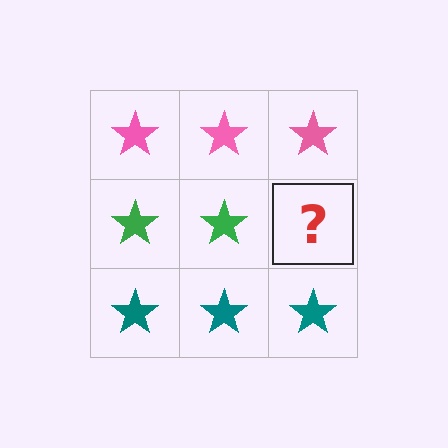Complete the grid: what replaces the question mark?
The question mark should be replaced with a green star.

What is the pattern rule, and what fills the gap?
The rule is that each row has a consistent color. The gap should be filled with a green star.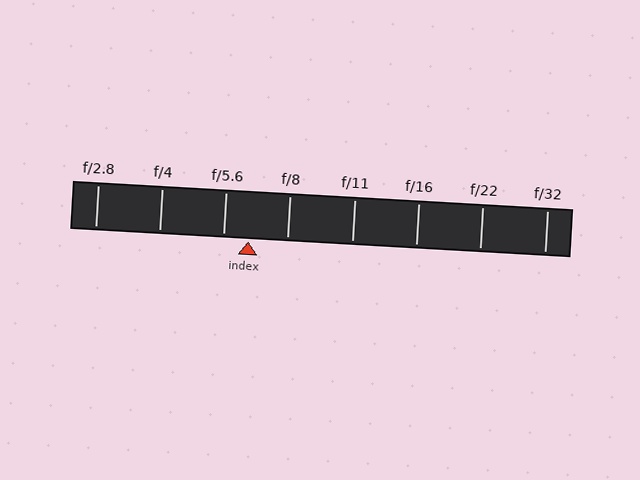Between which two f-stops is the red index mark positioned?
The index mark is between f/5.6 and f/8.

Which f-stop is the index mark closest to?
The index mark is closest to f/5.6.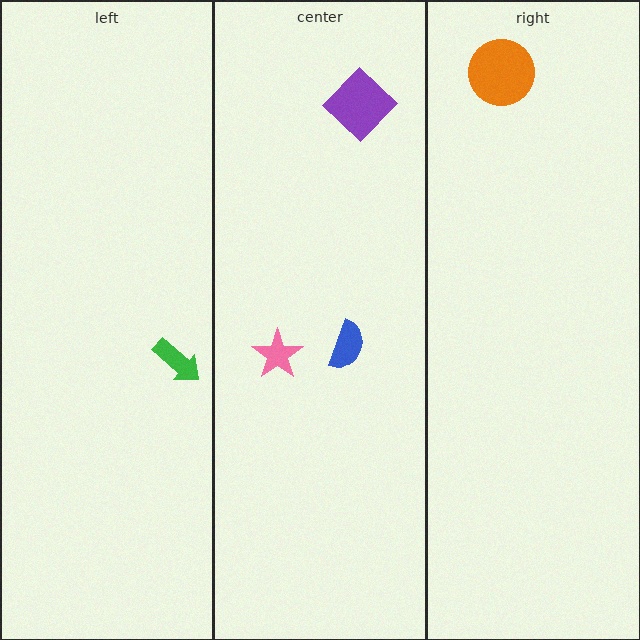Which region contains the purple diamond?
The center region.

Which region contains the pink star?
The center region.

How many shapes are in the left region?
1.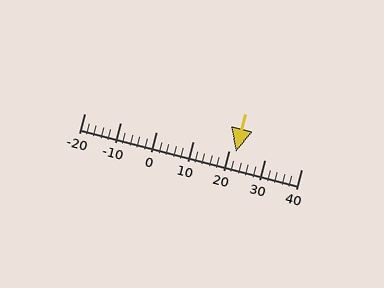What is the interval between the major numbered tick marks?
The major tick marks are spaced 10 units apart.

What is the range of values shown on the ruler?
The ruler shows values from -20 to 40.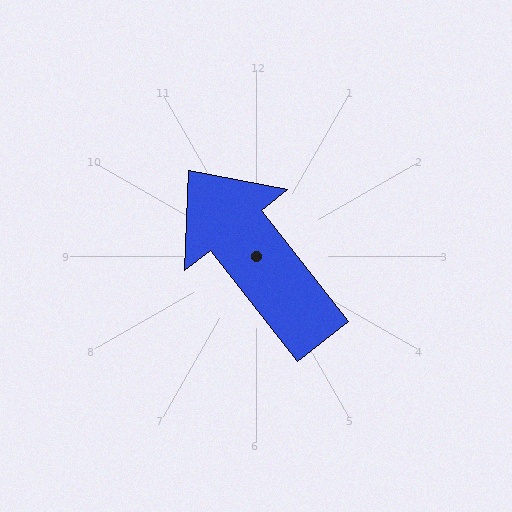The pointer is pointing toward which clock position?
Roughly 11 o'clock.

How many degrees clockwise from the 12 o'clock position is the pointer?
Approximately 322 degrees.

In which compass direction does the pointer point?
Northwest.